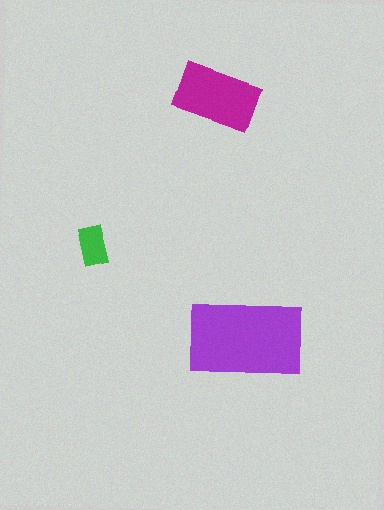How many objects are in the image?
There are 3 objects in the image.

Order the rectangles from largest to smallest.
the purple one, the magenta one, the green one.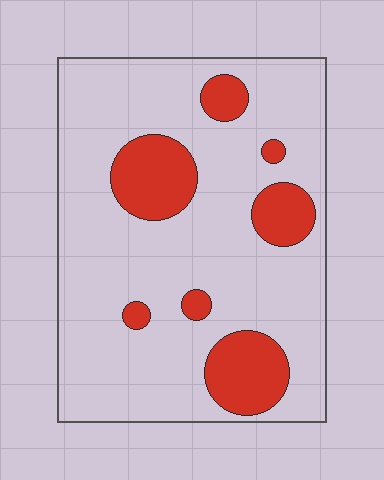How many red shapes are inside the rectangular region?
7.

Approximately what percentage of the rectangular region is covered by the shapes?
Approximately 20%.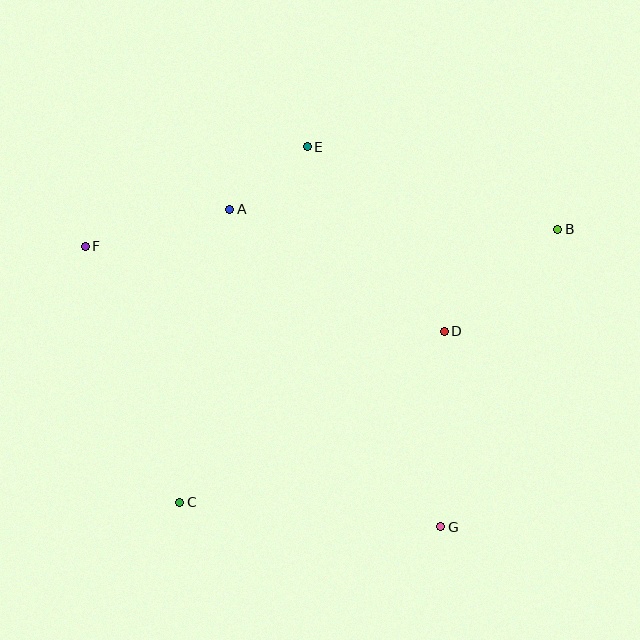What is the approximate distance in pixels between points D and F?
The distance between D and F is approximately 369 pixels.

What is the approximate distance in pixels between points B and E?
The distance between B and E is approximately 264 pixels.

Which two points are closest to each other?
Points A and E are closest to each other.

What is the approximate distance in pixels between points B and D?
The distance between B and D is approximately 153 pixels.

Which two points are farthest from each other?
Points B and F are farthest from each other.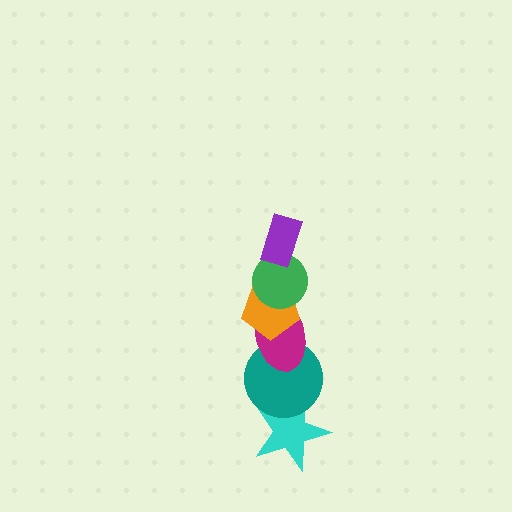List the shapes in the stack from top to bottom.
From top to bottom: the purple rectangle, the green circle, the orange pentagon, the magenta ellipse, the teal circle, the cyan star.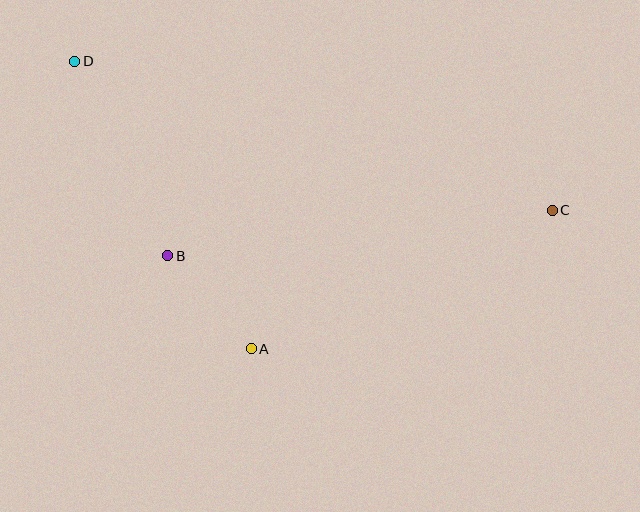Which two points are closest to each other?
Points A and B are closest to each other.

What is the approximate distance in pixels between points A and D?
The distance between A and D is approximately 338 pixels.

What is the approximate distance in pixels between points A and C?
The distance between A and C is approximately 332 pixels.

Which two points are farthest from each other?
Points C and D are farthest from each other.